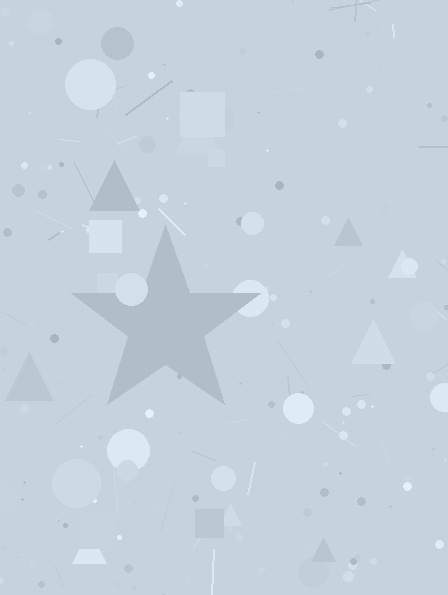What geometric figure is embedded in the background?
A star is embedded in the background.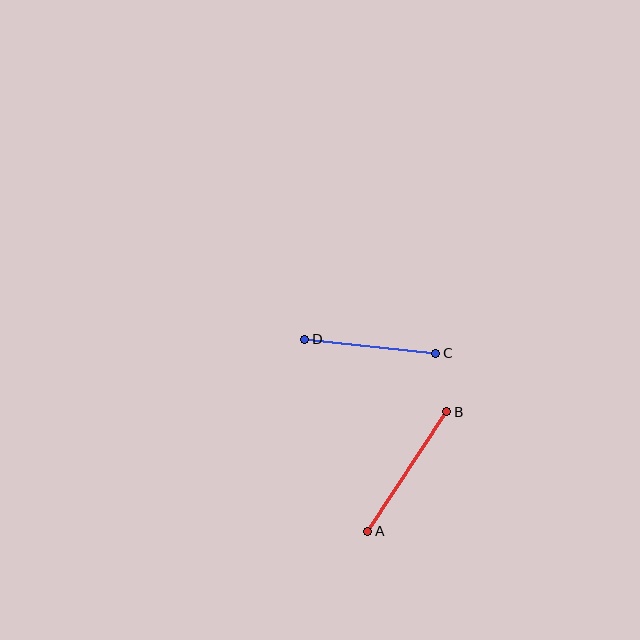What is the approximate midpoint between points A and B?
The midpoint is at approximately (407, 471) pixels.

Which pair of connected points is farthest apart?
Points A and B are farthest apart.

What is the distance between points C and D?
The distance is approximately 131 pixels.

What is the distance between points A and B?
The distance is approximately 143 pixels.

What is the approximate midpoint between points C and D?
The midpoint is at approximately (370, 346) pixels.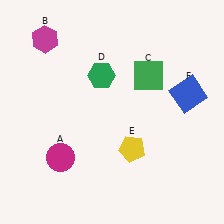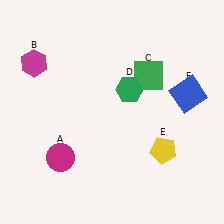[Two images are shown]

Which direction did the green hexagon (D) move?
The green hexagon (D) moved right.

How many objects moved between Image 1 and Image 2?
3 objects moved between the two images.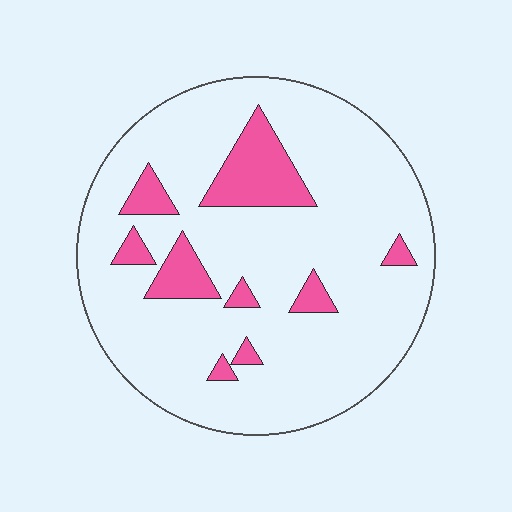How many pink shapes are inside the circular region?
9.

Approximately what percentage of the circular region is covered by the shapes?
Approximately 15%.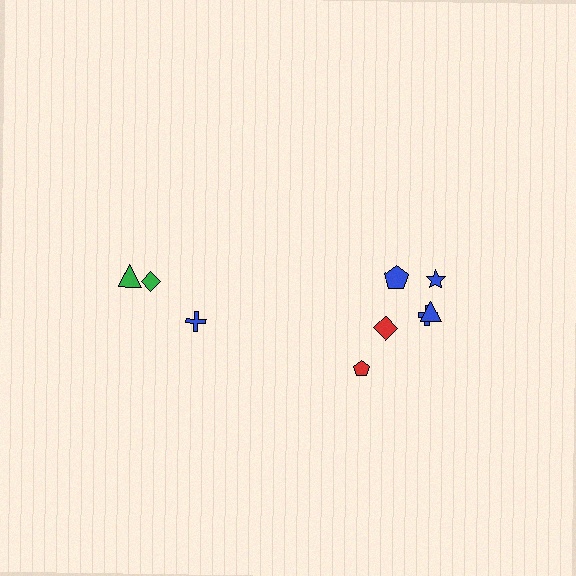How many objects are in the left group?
There are 3 objects.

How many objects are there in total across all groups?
There are 9 objects.